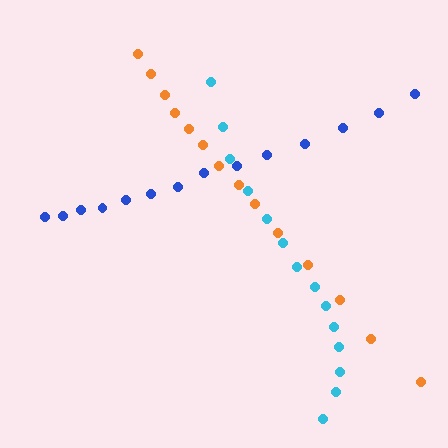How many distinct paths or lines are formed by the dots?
There are 3 distinct paths.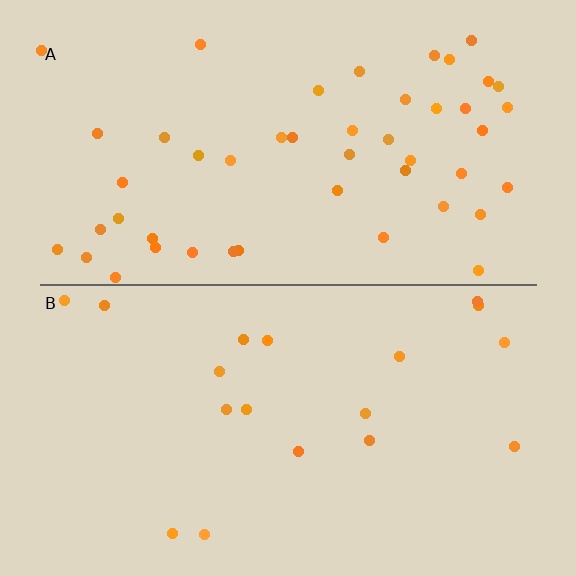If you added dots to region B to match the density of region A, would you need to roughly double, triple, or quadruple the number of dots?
Approximately triple.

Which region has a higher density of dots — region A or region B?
A (the top).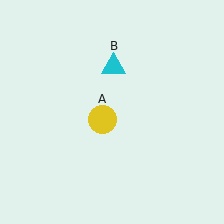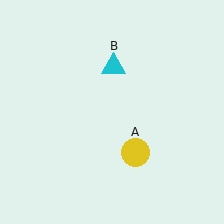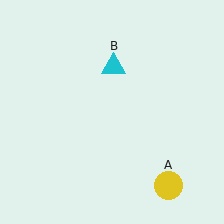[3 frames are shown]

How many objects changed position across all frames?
1 object changed position: yellow circle (object A).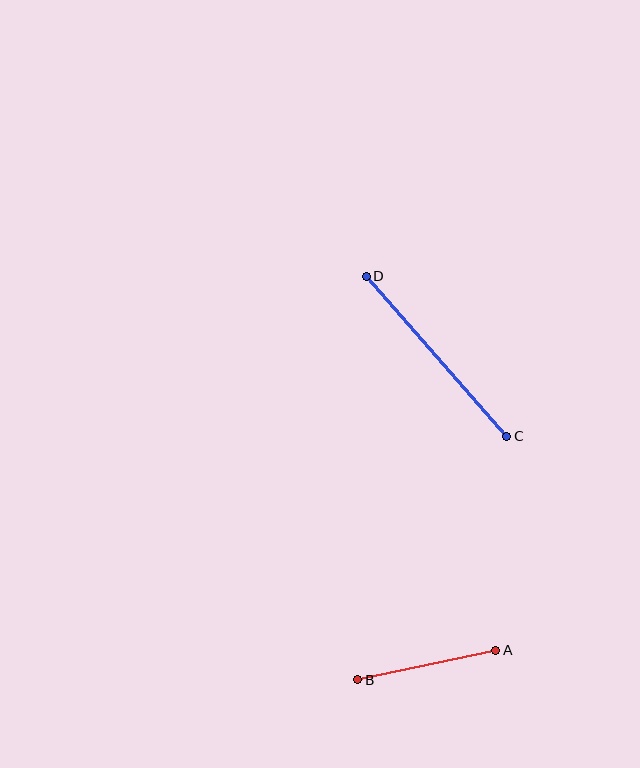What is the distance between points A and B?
The distance is approximately 141 pixels.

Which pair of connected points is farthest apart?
Points C and D are farthest apart.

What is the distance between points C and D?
The distance is approximately 213 pixels.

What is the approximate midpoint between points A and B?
The midpoint is at approximately (427, 665) pixels.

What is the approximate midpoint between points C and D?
The midpoint is at approximately (437, 356) pixels.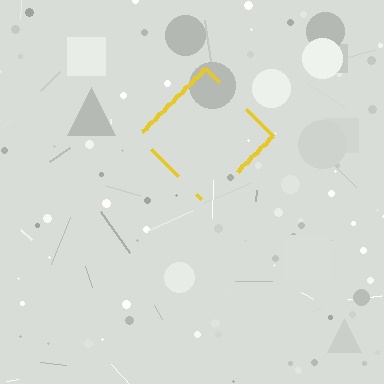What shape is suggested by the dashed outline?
The dashed outline suggests a diamond.